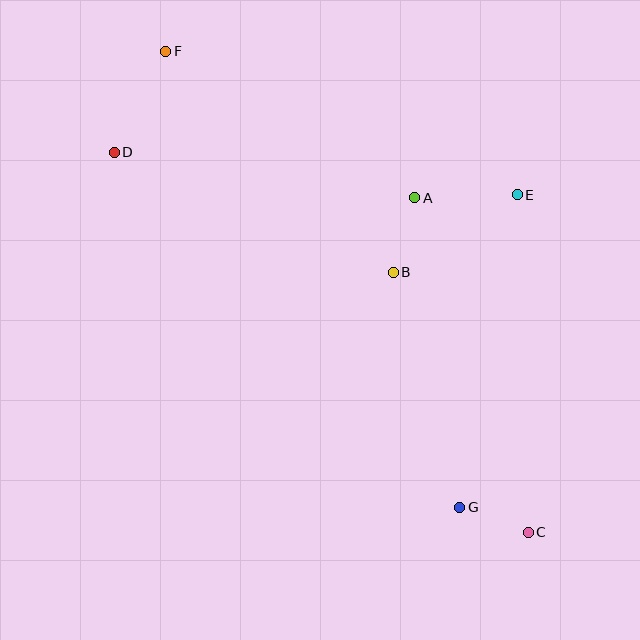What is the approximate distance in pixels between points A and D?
The distance between A and D is approximately 304 pixels.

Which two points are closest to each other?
Points C and G are closest to each other.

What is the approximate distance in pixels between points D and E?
The distance between D and E is approximately 405 pixels.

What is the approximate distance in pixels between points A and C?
The distance between A and C is approximately 354 pixels.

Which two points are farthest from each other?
Points C and F are farthest from each other.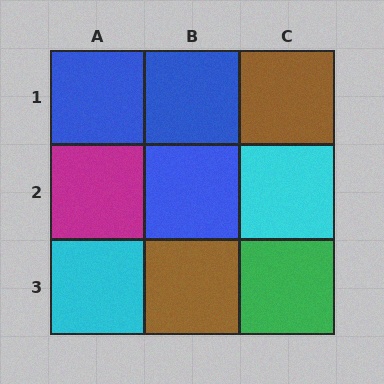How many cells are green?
1 cell is green.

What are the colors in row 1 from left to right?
Blue, blue, brown.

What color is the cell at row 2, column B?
Blue.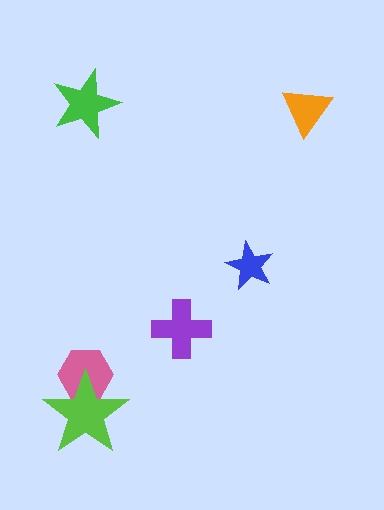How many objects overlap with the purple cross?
0 objects overlap with the purple cross.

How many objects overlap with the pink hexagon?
1 object overlaps with the pink hexagon.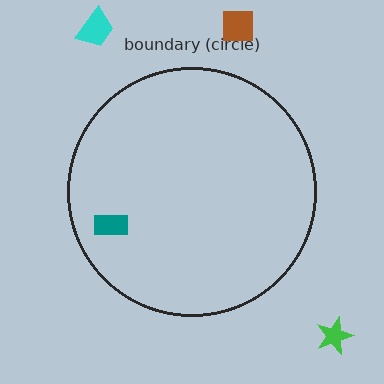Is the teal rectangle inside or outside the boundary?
Inside.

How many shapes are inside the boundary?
1 inside, 3 outside.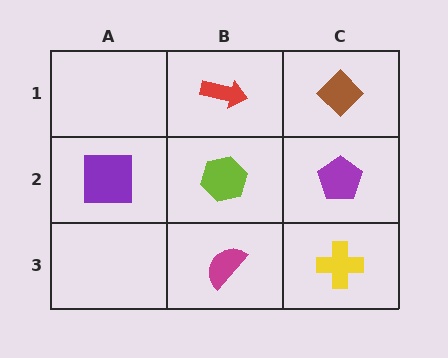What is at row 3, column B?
A magenta semicircle.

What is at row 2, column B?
A lime hexagon.